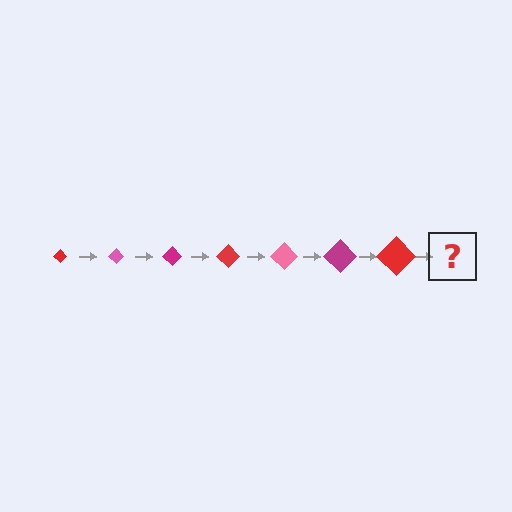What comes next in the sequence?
The next element should be a pink diamond, larger than the previous one.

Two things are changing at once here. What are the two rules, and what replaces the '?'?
The two rules are that the diamond grows larger each step and the color cycles through red, pink, and magenta. The '?' should be a pink diamond, larger than the previous one.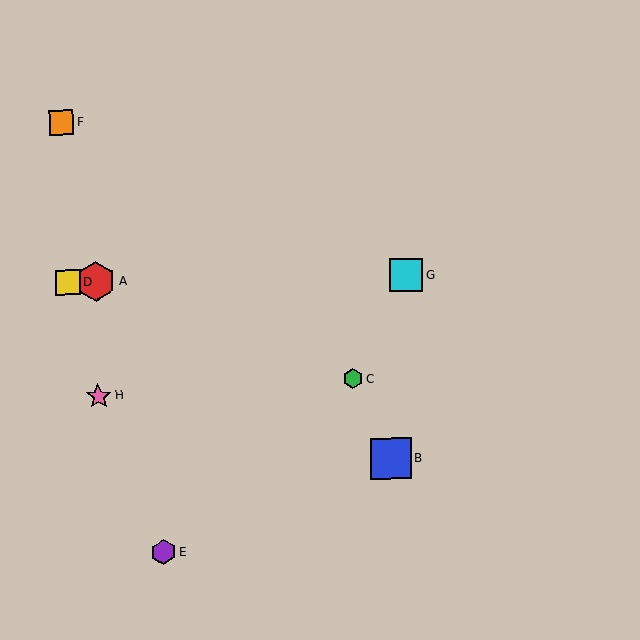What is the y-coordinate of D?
Object D is at y≈282.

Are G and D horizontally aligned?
Yes, both are at y≈275.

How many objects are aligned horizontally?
3 objects (A, D, G) are aligned horizontally.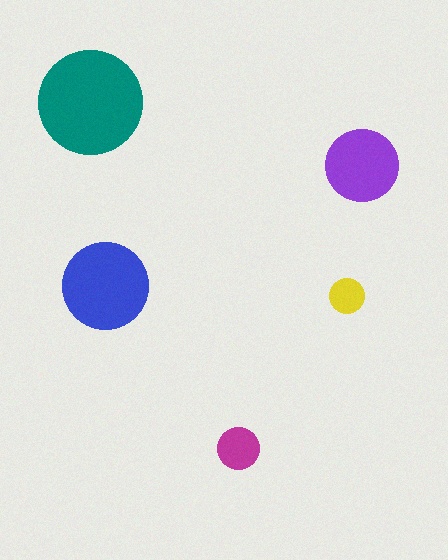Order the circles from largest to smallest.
the teal one, the blue one, the purple one, the magenta one, the yellow one.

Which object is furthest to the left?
The teal circle is leftmost.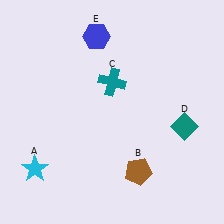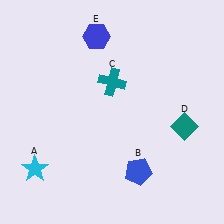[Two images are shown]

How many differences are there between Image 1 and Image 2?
There is 1 difference between the two images.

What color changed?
The pentagon (B) changed from brown in Image 1 to blue in Image 2.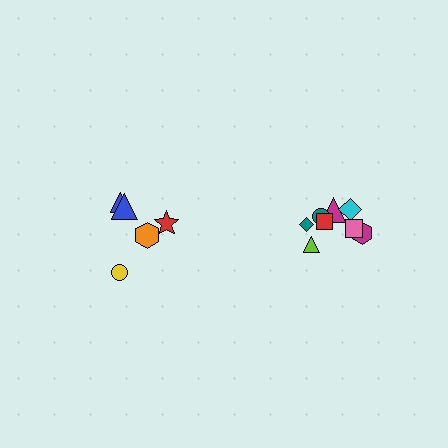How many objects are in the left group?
There are 5 objects.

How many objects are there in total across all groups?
There are 13 objects.